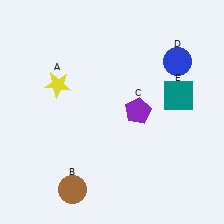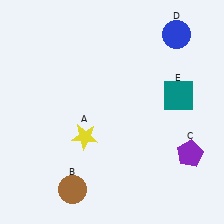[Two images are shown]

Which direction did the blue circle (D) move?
The blue circle (D) moved up.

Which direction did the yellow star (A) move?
The yellow star (A) moved down.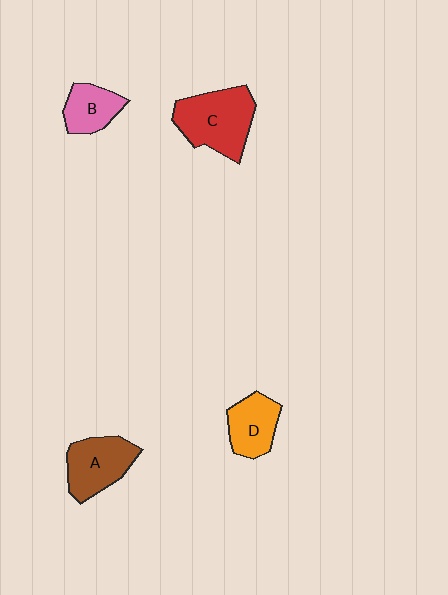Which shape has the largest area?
Shape C (red).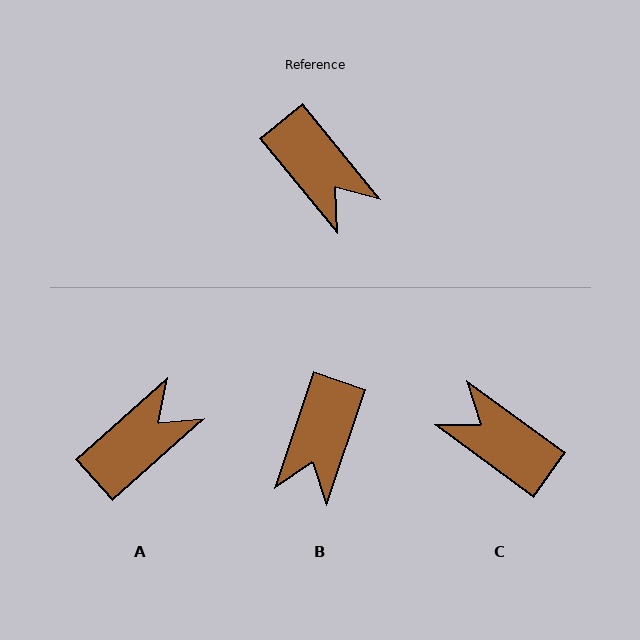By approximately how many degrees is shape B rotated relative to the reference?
Approximately 57 degrees clockwise.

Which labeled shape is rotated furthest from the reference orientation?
C, about 165 degrees away.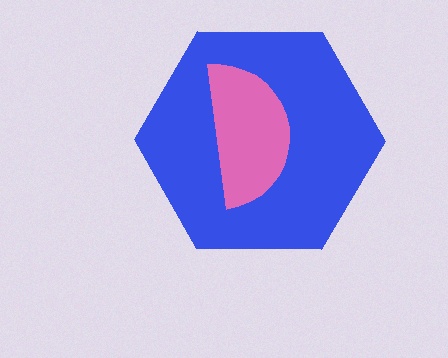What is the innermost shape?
The pink semicircle.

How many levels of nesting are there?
2.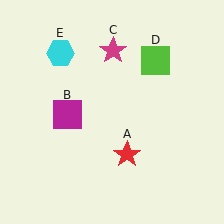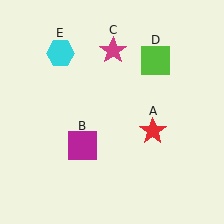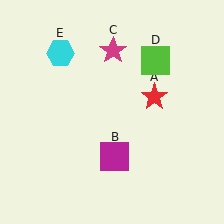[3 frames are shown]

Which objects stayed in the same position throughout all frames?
Magenta star (object C) and lime square (object D) and cyan hexagon (object E) remained stationary.